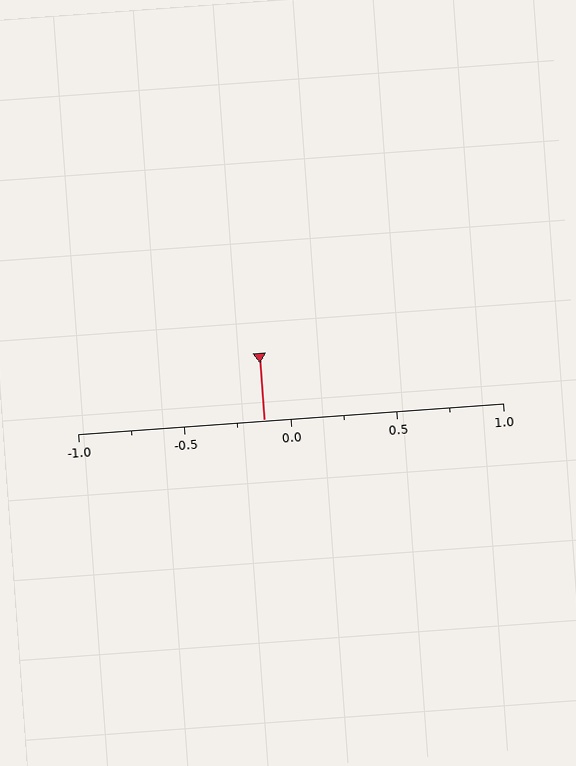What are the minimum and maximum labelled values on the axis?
The axis runs from -1.0 to 1.0.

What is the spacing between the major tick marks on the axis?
The major ticks are spaced 0.5 apart.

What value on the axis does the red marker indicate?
The marker indicates approximately -0.12.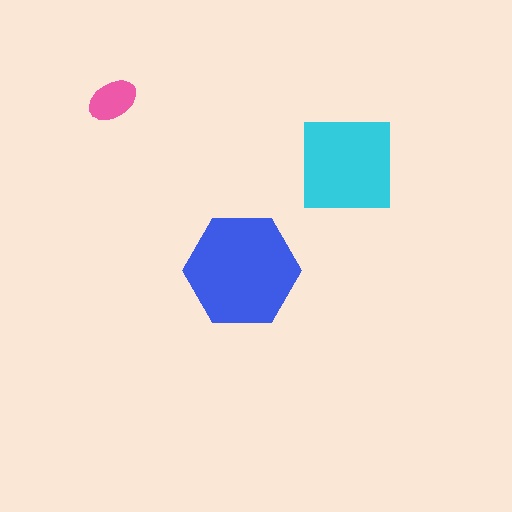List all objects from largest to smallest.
The blue hexagon, the cyan square, the pink ellipse.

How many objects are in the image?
There are 3 objects in the image.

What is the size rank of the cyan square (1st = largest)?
2nd.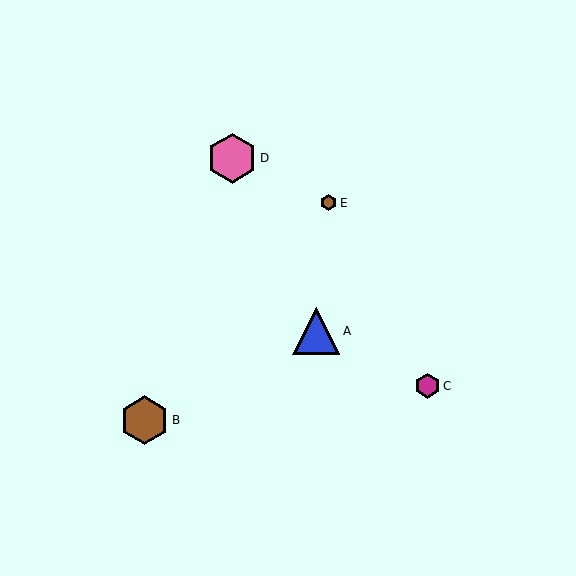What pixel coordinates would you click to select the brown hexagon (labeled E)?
Click at (329, 203) to select the brown hexagon E.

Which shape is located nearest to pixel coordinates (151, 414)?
The brown hexagon (labeled B) at (145, 420) is nearest to that location.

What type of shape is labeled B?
Shape B is a brown hexagon.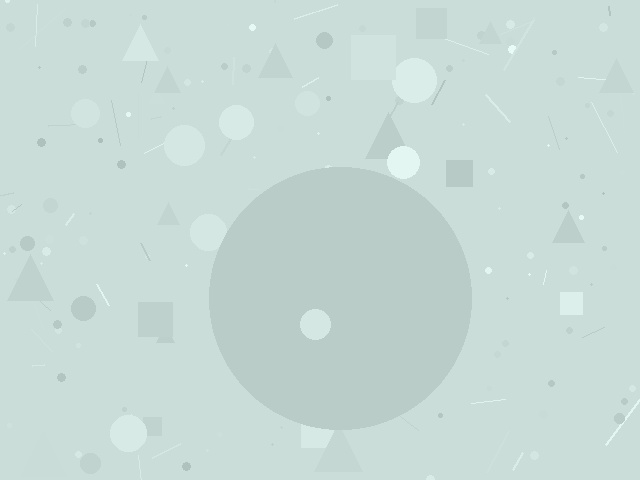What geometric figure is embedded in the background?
A circle is embedded in the background.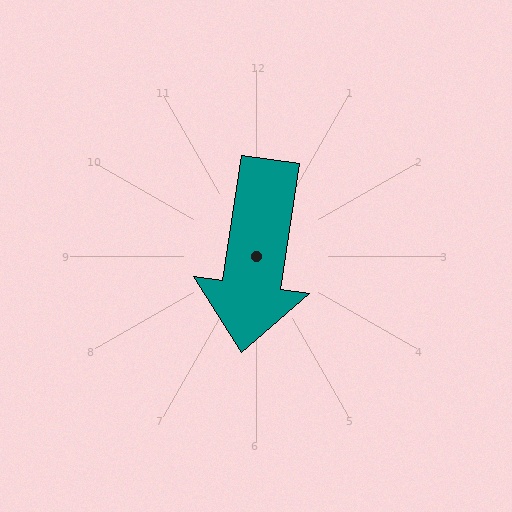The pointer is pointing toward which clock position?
Roughly 6 o'clock.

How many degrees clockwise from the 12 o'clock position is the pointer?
Approximately 188 degrees.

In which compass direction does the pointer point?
South.